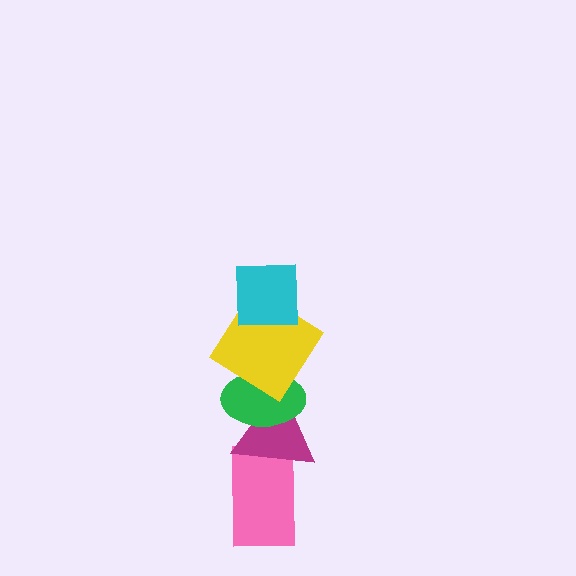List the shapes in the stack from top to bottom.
From top to bottom: the cyan square, the yellow diamond, the green ellipse, the magenta triangle, the pink rectangle.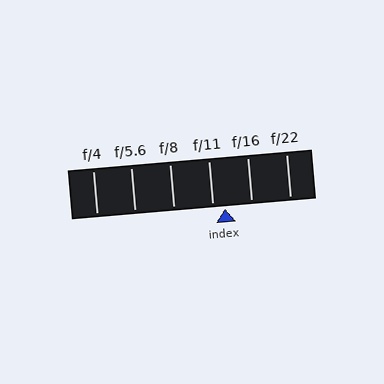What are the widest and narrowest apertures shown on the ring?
The widest aperture shown is f/4 and the narrowest is f/22.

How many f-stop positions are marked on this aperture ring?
There are 6 f-stop positions marked.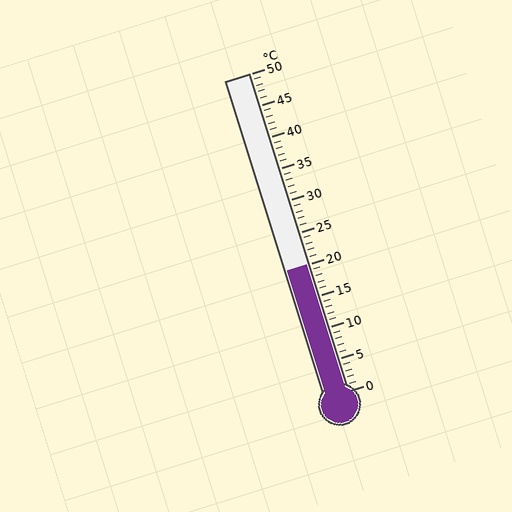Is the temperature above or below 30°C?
The temperature is below 30°C.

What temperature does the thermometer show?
The thermometer shows approximately 20°C.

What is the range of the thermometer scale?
The thermometer scale ranges from 0°C to 50°C.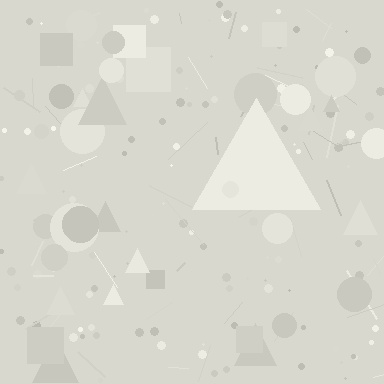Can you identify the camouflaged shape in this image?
The camouflaged shape is a triangle.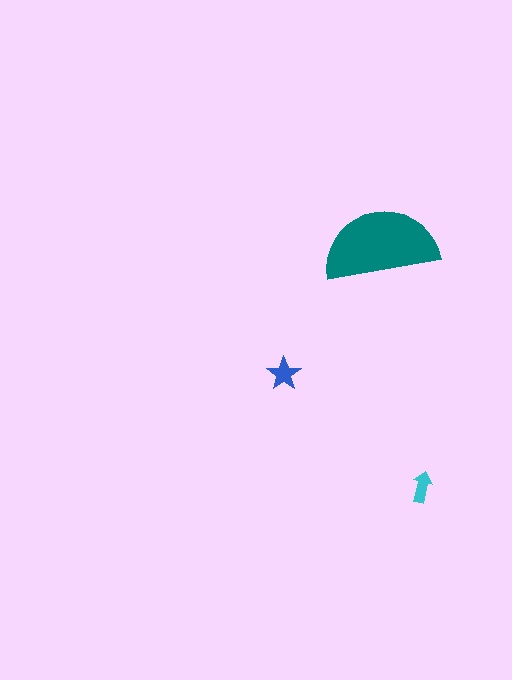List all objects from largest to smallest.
The teal semicircle, the blue star, the cyan arrow.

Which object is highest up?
The teal semicircle is topmost.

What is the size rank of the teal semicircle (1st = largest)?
1st.